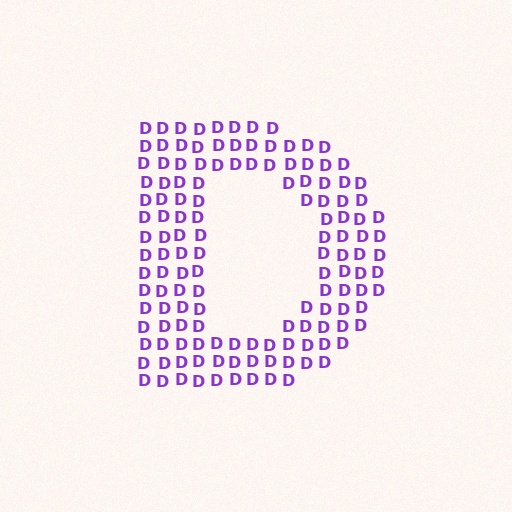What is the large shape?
The large shape is the letter D.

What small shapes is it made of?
It is made of small letter D's.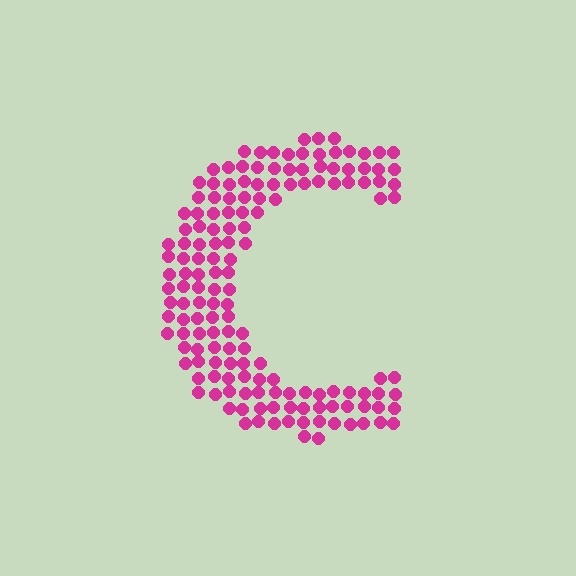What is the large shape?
The large shape is the letter C.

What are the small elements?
The small elements are circles.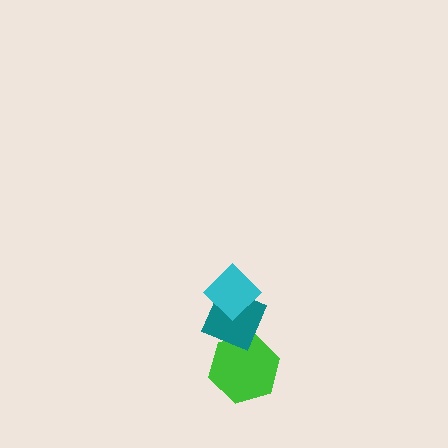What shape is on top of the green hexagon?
The teal diamond is on top of the green hexagon.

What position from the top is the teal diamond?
The teal diamond is 2nd from the top.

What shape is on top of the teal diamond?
The cyan diamond is on top of the teal diamond.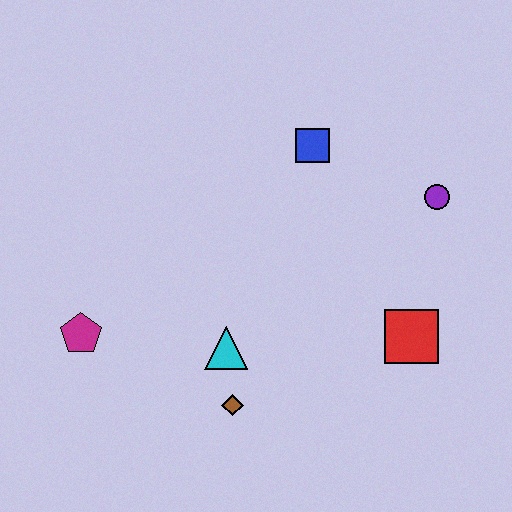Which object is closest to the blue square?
The purple circle is closest to the blue square.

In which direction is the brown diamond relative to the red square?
The brown diamond is to the left of the red square.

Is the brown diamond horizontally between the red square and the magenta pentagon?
Yes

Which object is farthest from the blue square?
The magenta pentagon is farthest from the blue square.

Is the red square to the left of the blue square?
No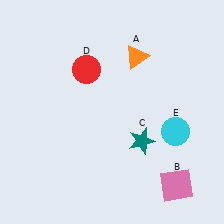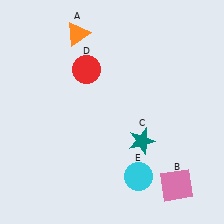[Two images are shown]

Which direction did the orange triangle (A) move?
The orange triangle (A) moved left.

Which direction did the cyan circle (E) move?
The cyan circle (E) moved down.